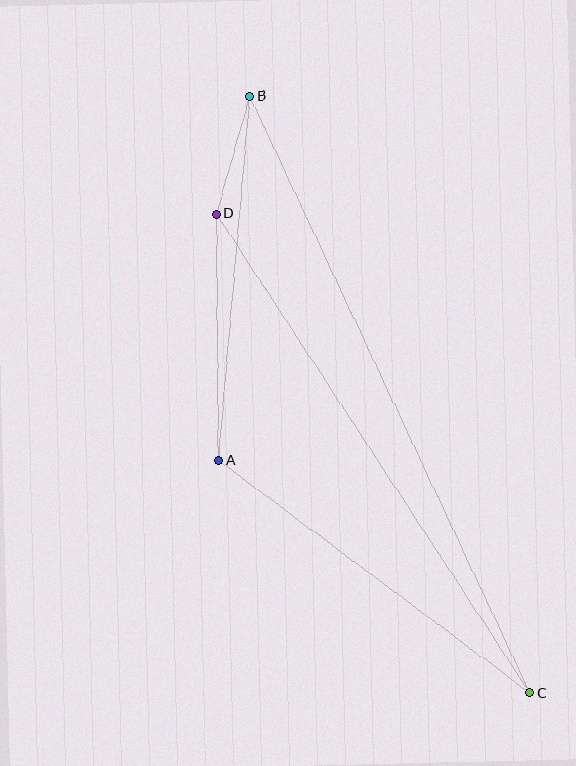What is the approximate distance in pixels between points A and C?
The distance between A and C is approximately 389 pixels.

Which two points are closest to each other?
Points B and D are closest to each other.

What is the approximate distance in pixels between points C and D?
The distance between C and D is approximately 573 pixels.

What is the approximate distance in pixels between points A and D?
The distance between A and D is approximately 246 pixels.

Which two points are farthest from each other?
Points B and C are farthest from each other.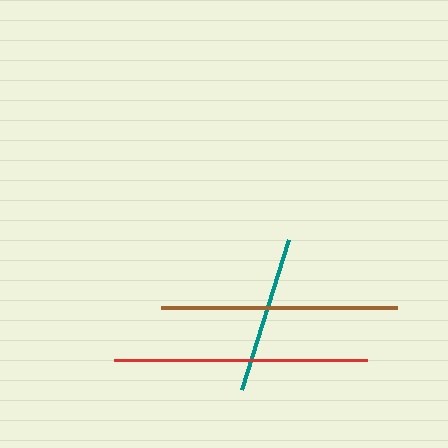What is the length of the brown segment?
The brown segment is approximately 236 pixels long.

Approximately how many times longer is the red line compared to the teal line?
The red line is approximately 1.6 times the length of the teal line.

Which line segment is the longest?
The red line is the longest at approximately 253 pixels.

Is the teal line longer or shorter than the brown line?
The brown line is longer than the teal line.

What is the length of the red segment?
The red segment is approximately 253 pixels long.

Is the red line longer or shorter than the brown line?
The red line is longer than the brown line.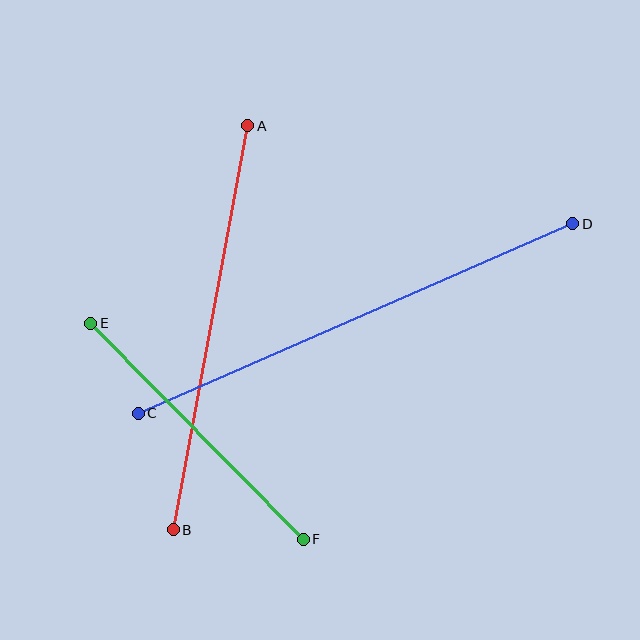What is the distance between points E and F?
The distance is approximately 303 pixels.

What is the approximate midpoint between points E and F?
The midpoint is at approximately (197, 431) pixels.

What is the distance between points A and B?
The distance is approximately 411 pixels.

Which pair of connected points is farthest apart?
Points C and D are farthest apart.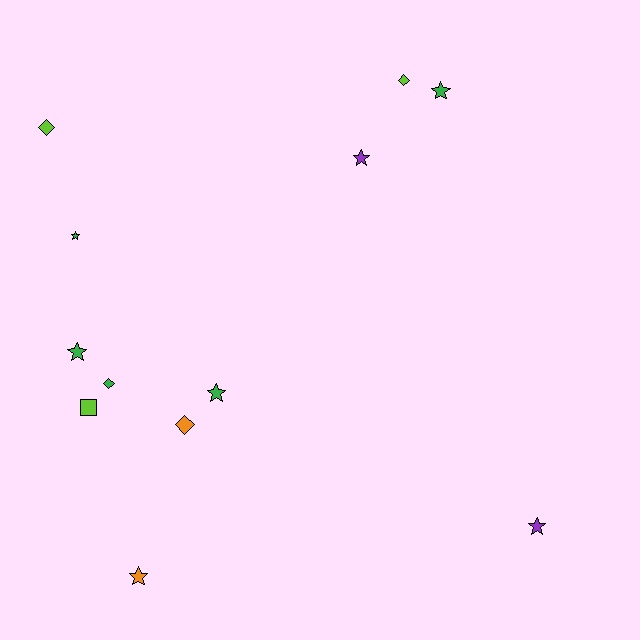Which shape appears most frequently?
Star, with 7 objects.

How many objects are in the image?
There are 12 objects.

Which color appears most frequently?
Green, with 5 objects.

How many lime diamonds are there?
There are 2 lime diamonds.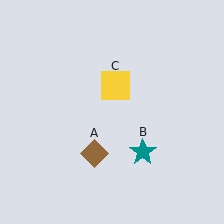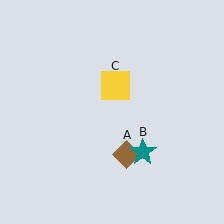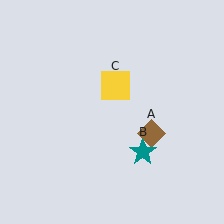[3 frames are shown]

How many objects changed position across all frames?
1 object changed position: brown diamond (object A).